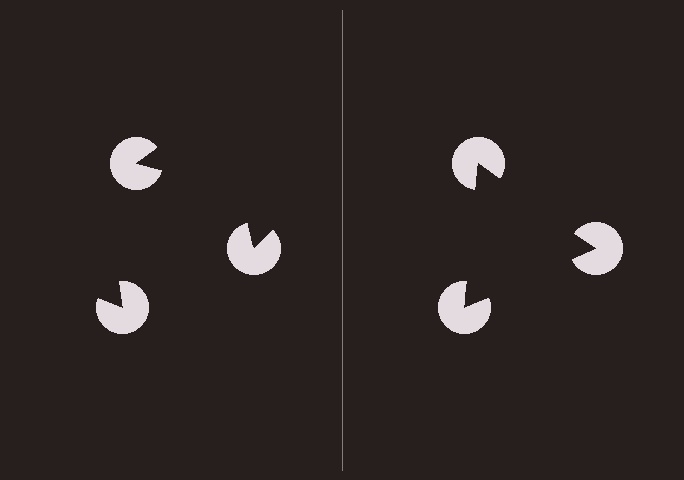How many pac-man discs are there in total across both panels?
6 — 3 on each side.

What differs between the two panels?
The pac-man discs are positioned identically on both sides; only the wedge orientations differ. On the right they align to a triangle; on the left they are misaligned.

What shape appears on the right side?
An illusory triangle.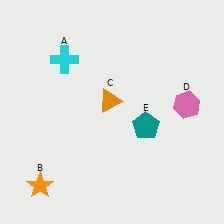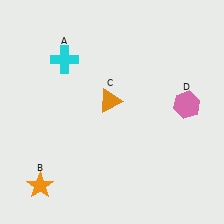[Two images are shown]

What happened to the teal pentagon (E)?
The teal pentagon (E) was removed in Image 2. It was in the bottom-right area of Image 1.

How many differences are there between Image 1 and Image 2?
There is 1 difference between the two images.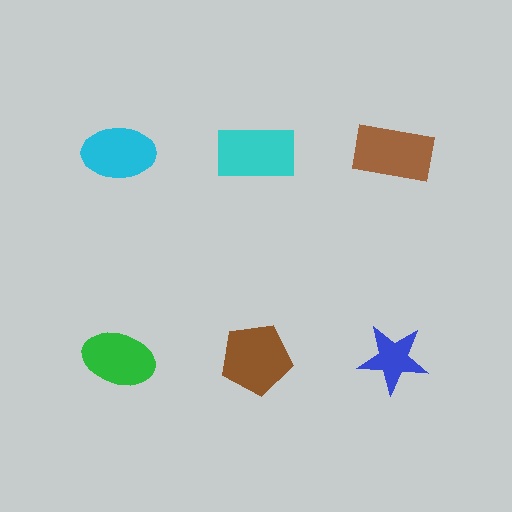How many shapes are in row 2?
3 shapes.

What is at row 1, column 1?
A cyan ellipse.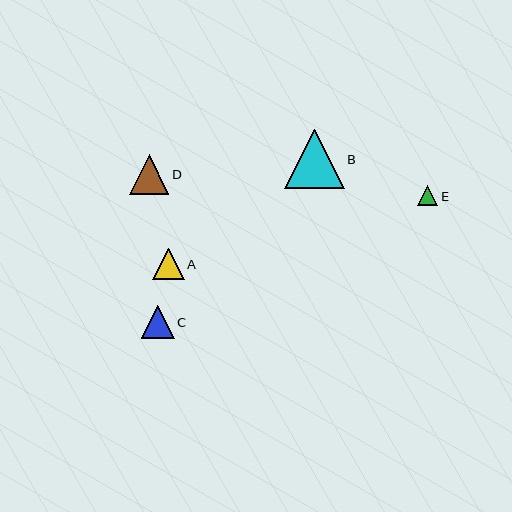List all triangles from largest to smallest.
From largest to smallest: B, D, C, A, E.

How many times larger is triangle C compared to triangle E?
Triangle C is approximately 1.6 times the size of triangle E.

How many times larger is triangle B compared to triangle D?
Triangle B is approximately 1.5 times the size of triangle D.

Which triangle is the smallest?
Triangle E is the smallest with a size of approximately 20 pixels.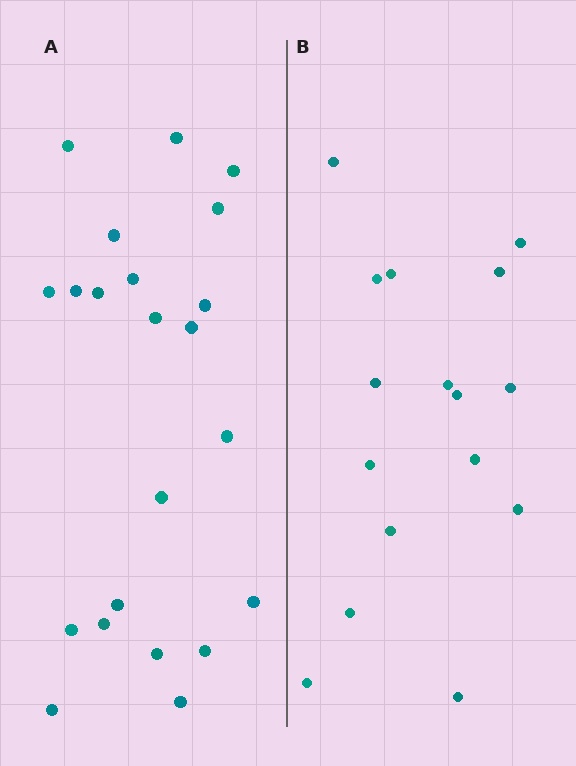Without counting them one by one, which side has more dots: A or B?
Region A (the left region) has more dots.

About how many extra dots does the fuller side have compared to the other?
Region A has about 6 more dots than region B.